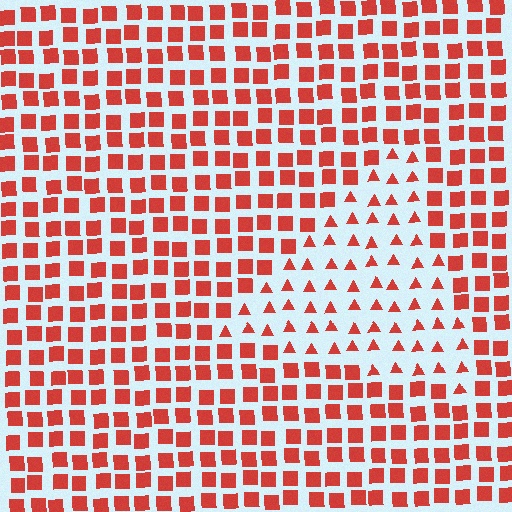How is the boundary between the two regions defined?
The boundary is defined by a change in element shape: triangles inside vs. squares outside. All elements share the same color and spacing.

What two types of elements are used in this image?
The image uses triangles inside the triangle region and squares outside it.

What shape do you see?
I see a triangle.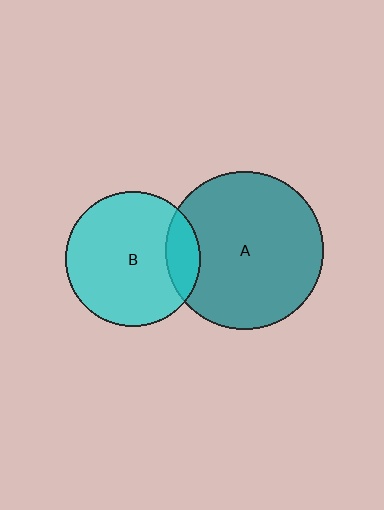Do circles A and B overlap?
Yes.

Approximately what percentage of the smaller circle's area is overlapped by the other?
Approximately 15%.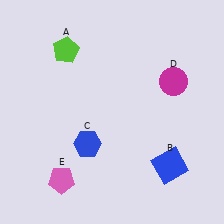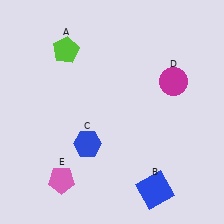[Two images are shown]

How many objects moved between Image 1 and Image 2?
1 object moved between the two images.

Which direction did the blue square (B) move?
The blue square (B) moved down.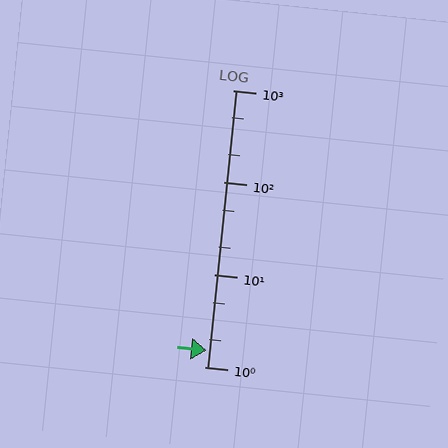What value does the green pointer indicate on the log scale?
The pointer indicates approximately 1.5.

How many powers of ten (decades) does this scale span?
The scale spans 3 decades, from 1 to 1000.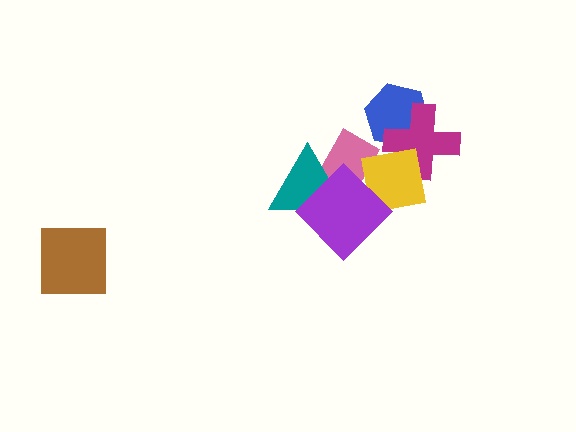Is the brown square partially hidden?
No, no other shape covers it.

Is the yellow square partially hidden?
Yes, it is partially covered by another shape.